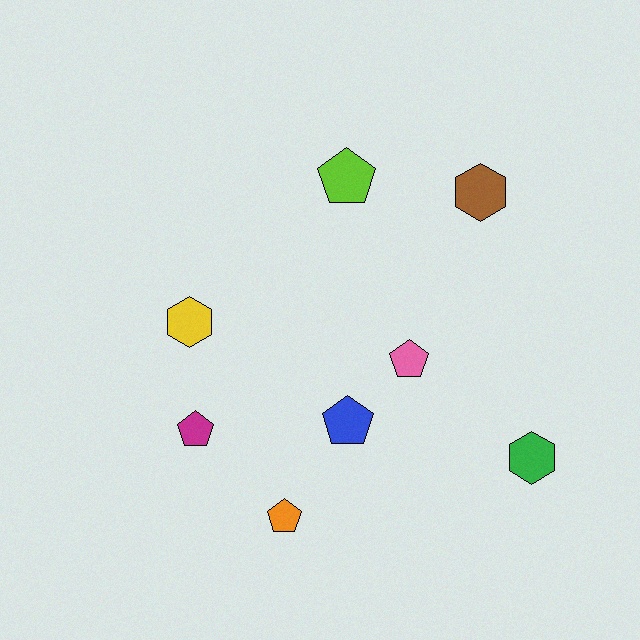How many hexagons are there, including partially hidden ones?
There are 3 hexagons.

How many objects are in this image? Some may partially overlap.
There are 8 objects.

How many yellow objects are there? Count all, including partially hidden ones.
There is 1 yellow object.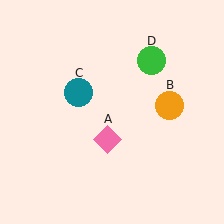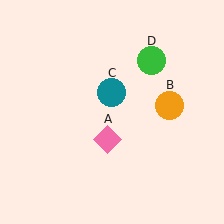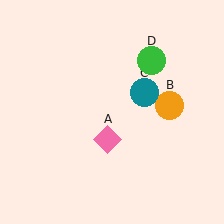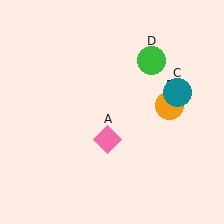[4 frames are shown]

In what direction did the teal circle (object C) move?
The teal circle (object C) moved right.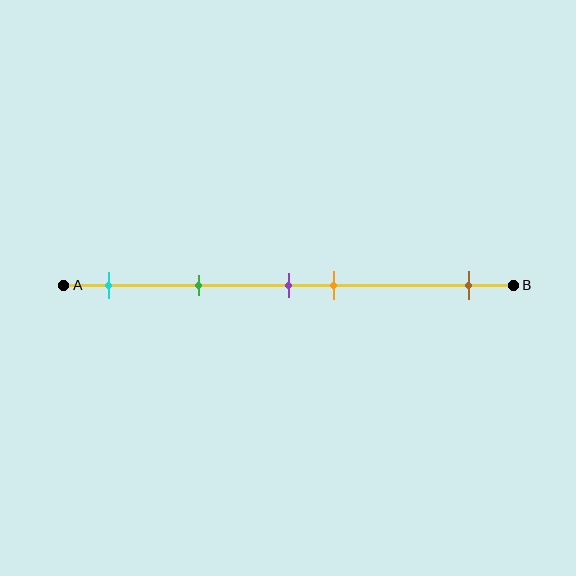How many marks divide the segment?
There are 5 marks dividing the segment.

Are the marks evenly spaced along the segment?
No, the marks are not evenly spaced.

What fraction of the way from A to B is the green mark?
The green mark is approximately 30% (0.3) of the way from A to B.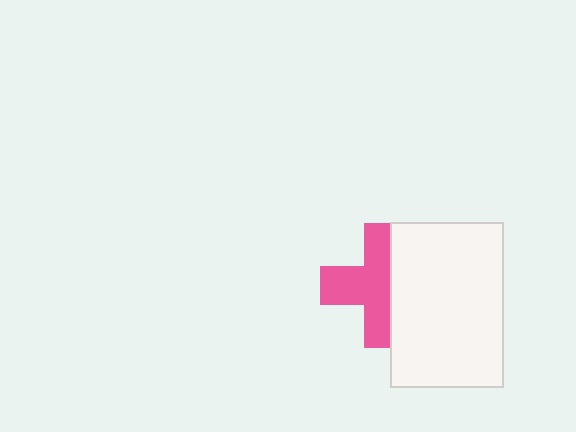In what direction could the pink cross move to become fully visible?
The pink cross could move left. That would shift it out from behind the white rectangle entirely.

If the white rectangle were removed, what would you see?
You would see the complete pink cross.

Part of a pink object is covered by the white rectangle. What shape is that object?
It is a cross.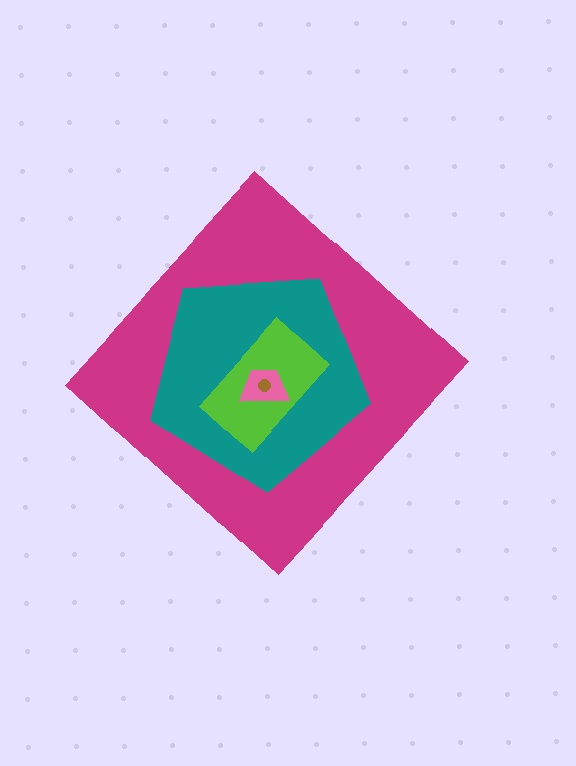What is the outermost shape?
The magenta diamond.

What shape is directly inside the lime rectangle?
The pink trapezoid.